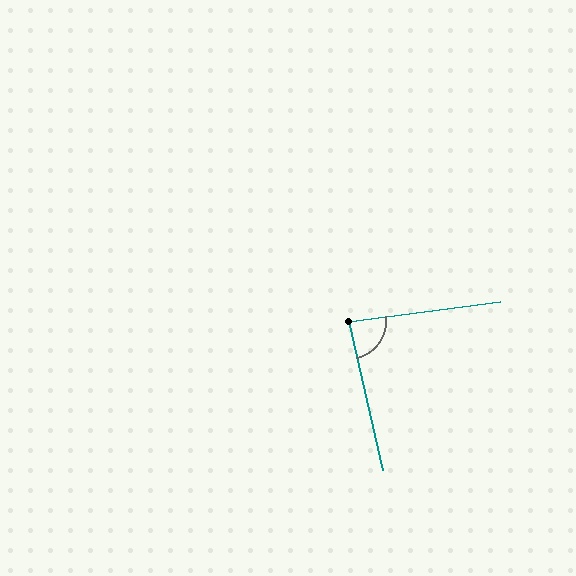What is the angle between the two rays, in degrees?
Approximately 85 degrees.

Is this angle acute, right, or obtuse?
It is acute.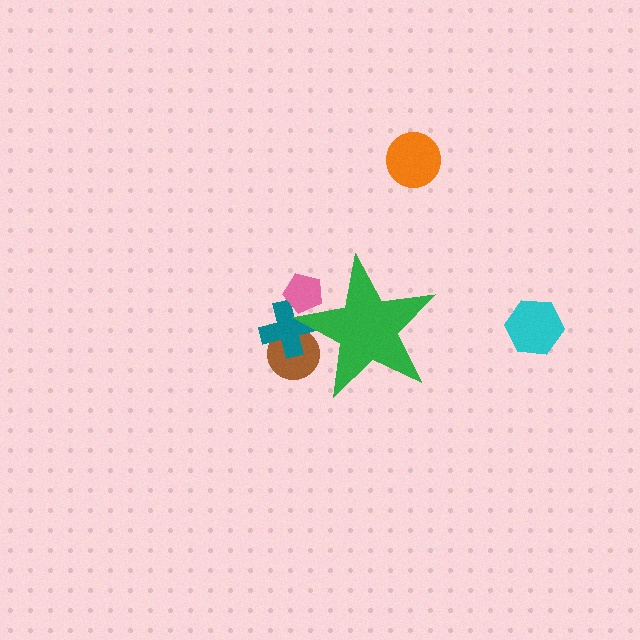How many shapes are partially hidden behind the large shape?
3 shapes are partially hidden.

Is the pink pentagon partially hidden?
Yes, the pink pentagon is partially hidden behind the green star.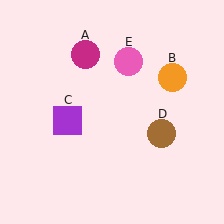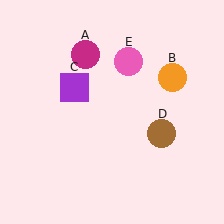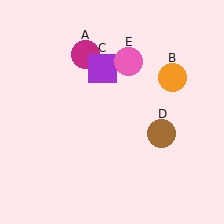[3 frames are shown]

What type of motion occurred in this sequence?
The purple square (object C) rotated clockwise around the center of the scene.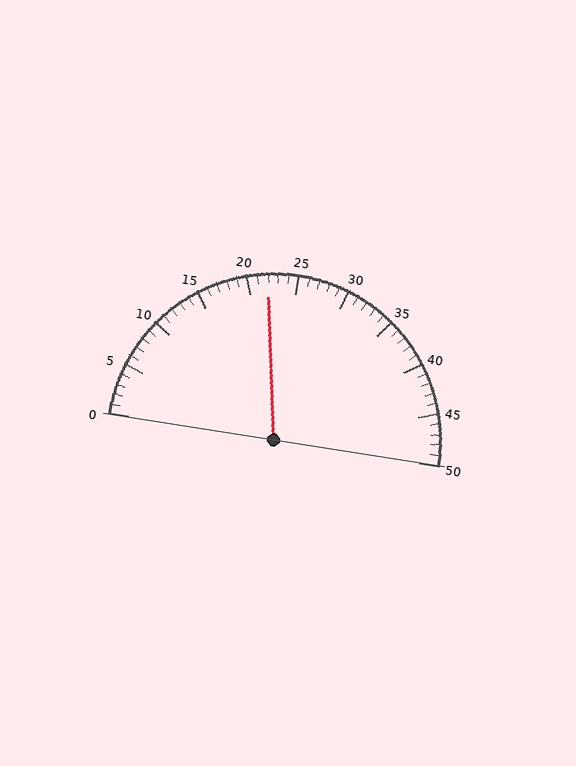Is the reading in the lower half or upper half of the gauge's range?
The reading is in the lower half of the range (0 to 50).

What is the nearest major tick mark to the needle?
The nearest major tick mark is 20.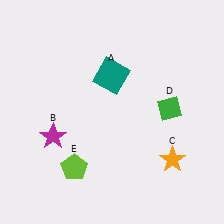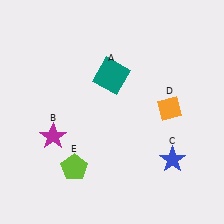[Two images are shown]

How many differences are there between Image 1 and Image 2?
There are 2 differences between the two images.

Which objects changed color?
C changed from orange to blue. D changed from green to orange.